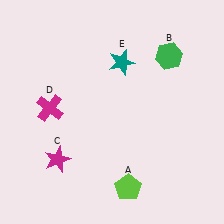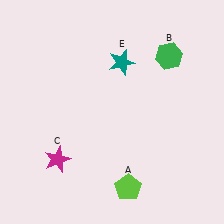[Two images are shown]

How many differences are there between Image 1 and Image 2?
There is 1 difference between the two images.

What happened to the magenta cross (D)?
The magenta cross (D) was removed in Image 2. It was in the top-left area of Image 1.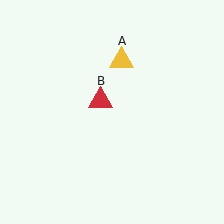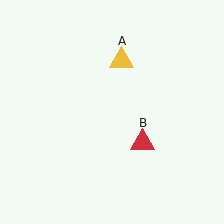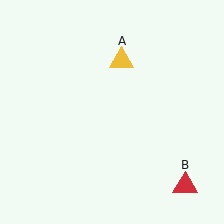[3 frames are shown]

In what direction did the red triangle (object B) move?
The red triangle (object B) moved down and to the right.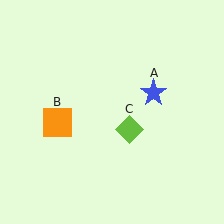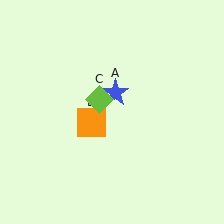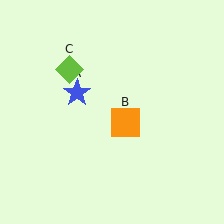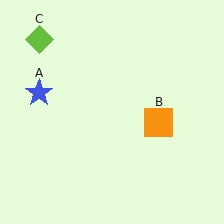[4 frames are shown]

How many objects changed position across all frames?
3 objects changed position: blue star (object A), orange square (object B), lime diamond (object C).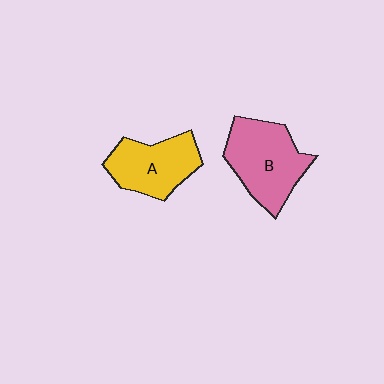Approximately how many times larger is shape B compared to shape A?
Approximately 1.2 times.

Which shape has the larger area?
Shape B (pink).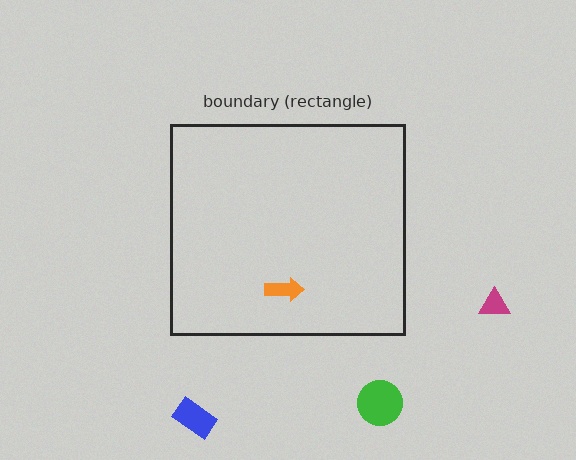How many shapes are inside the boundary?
1 inside, 3 outside.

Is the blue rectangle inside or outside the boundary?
Outside.